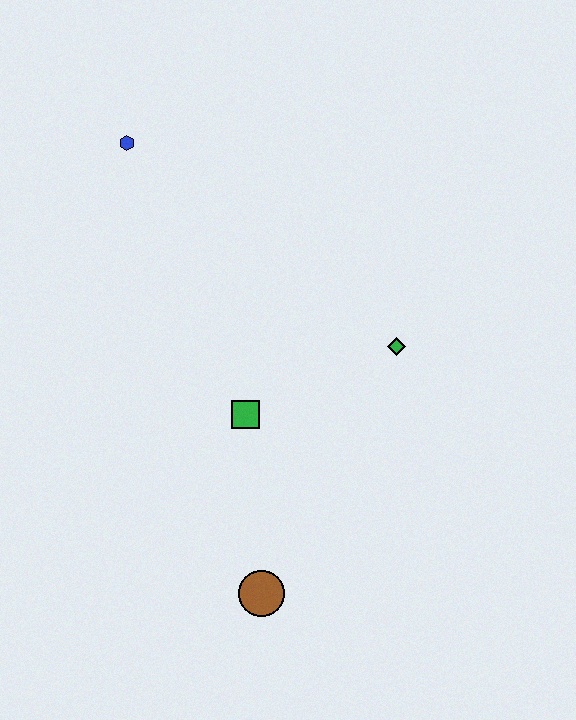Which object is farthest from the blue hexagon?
The brown circle is farthest from the blue hexagon.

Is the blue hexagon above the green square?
Yes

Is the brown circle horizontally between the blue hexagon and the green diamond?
Yes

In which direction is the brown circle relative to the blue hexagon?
The brown circle is below the blue hexagon.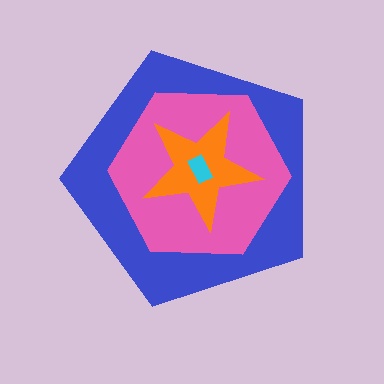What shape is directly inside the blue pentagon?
The pink hexagon.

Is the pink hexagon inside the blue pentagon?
Yes.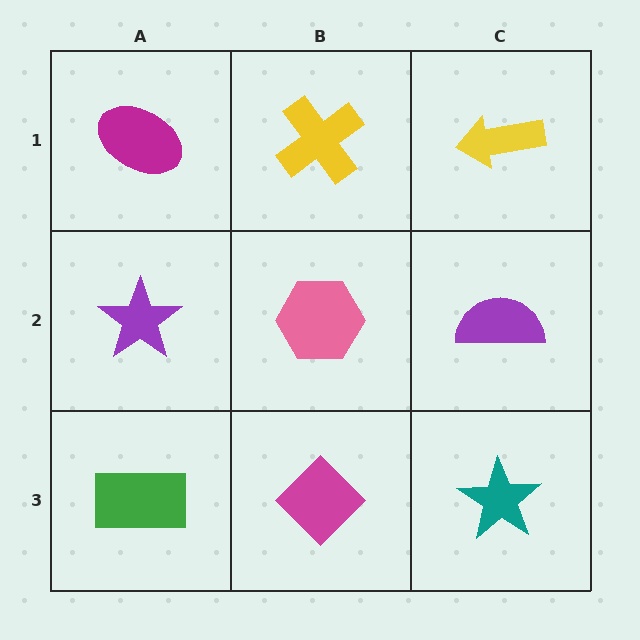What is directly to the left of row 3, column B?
A green rectangle.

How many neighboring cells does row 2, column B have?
4.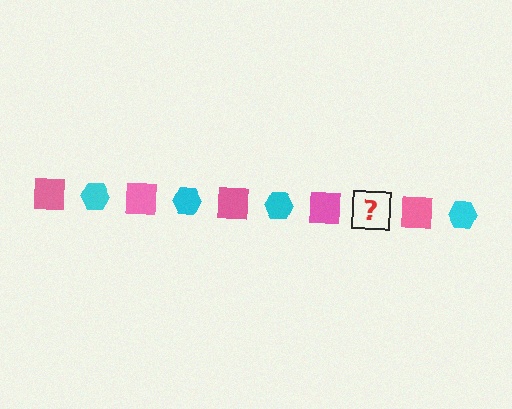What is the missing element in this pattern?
The missing element is a cyan hexagon.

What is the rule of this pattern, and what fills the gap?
The rule is that the pattern alternates between pink square and cyan hexagon. The gap should be filled with a cyan hexagon.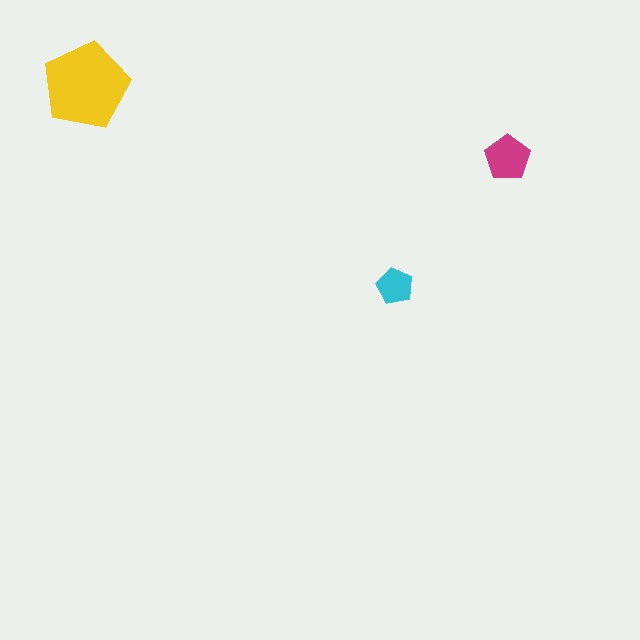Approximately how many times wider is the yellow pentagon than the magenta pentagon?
About 2 times wider.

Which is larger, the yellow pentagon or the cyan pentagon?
The yellow one.